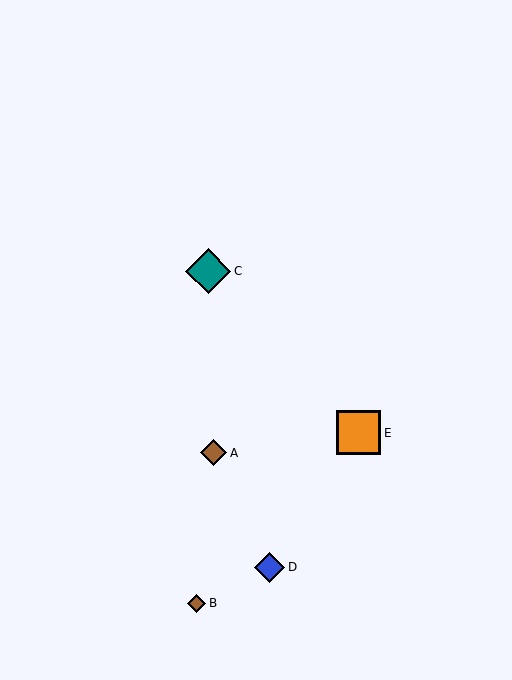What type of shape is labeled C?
Shape C is a teal diamond.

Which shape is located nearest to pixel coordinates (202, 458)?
The brown diamond (labeled A) at (214, 453) is nearest to that location.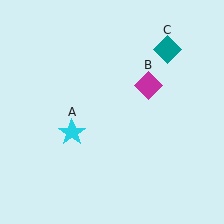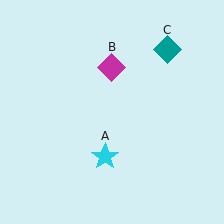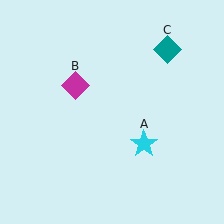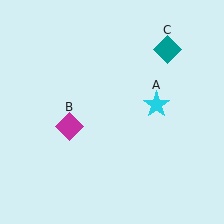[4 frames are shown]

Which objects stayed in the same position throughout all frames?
Teal diamond (object C) remained stationary.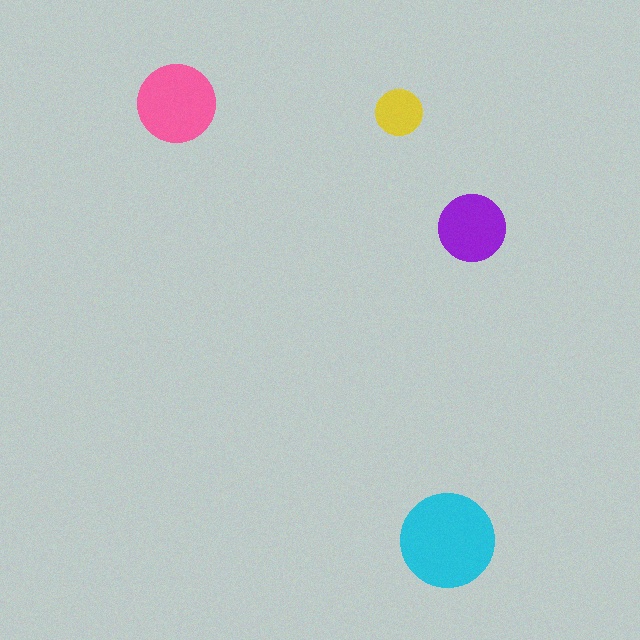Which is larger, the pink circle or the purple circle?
The pink one.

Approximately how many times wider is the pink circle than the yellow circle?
About 1.5 times wider.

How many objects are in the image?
There are 4 objects in the image.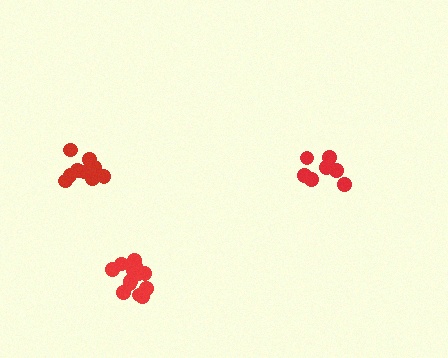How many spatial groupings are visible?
There are 3 spatial groupings.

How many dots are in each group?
Group 1: 7 dots, Group 2: 10 dots, Group 3: 13 dots (30 total).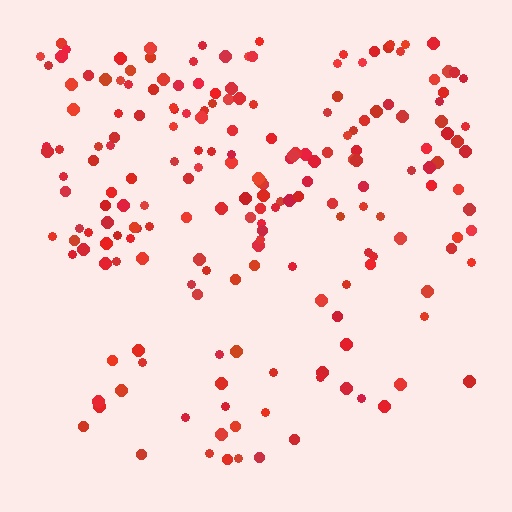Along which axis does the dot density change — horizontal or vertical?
Vertical.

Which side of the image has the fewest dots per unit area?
The bottom.